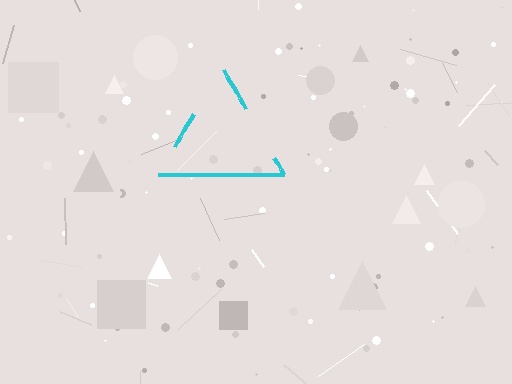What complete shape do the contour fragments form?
The contour fragments form a triangle.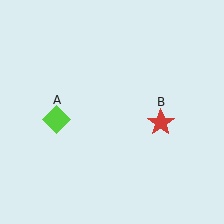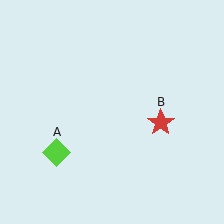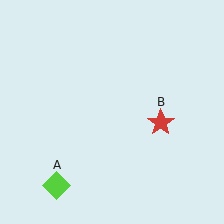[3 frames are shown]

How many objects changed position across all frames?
1 object changed position: lime diamond (object A).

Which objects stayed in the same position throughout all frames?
Red star (object B) remained stationary.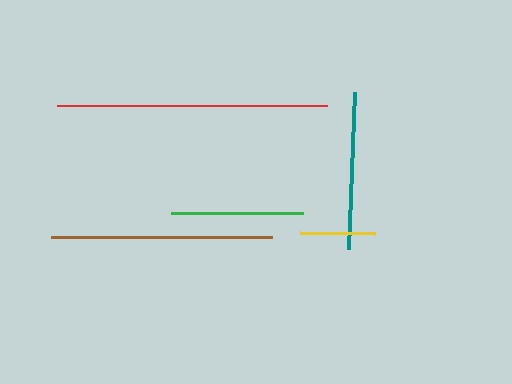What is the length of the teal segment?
The teal segment is approximately 157 pixels long.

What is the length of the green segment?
The green segment is approximately 132 pixels long.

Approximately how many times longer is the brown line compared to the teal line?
The brown line is approximately 1.4 times the length of the teal line.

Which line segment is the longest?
The red line is the longest at approximately 270 pixels.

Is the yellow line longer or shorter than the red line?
The red line is longer than the yellow line.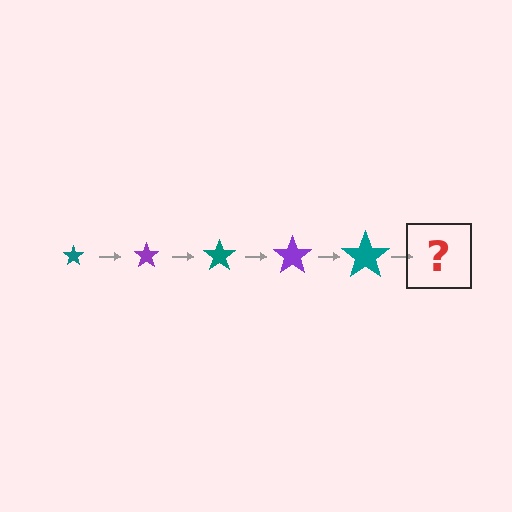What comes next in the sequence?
The next element should be a purple star, larger than the previous one.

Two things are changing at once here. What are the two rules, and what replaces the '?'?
The two rules are that the star grows larger each step and the color cycles through teal and purple. The '?' should be a purple star, larger than the previous one.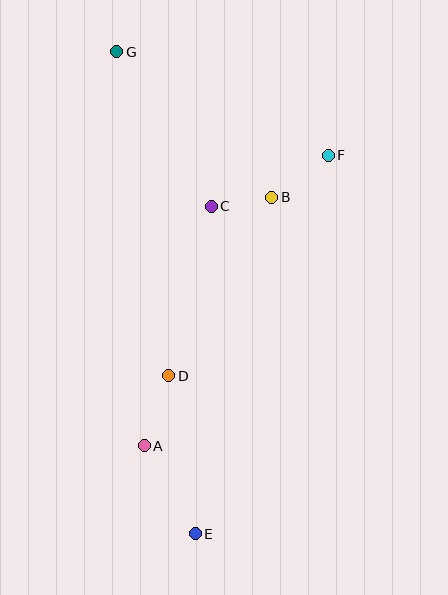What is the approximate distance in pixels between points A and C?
The distance between A and C is approximately 249 pixels.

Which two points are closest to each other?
Points B and C are closest to each other.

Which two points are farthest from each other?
Points E and G are farthest from each other.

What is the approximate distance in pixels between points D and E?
The distance between D and E is approximately 160 pixels.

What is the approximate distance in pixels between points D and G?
The distance between D and G is approximately 328 pixels.